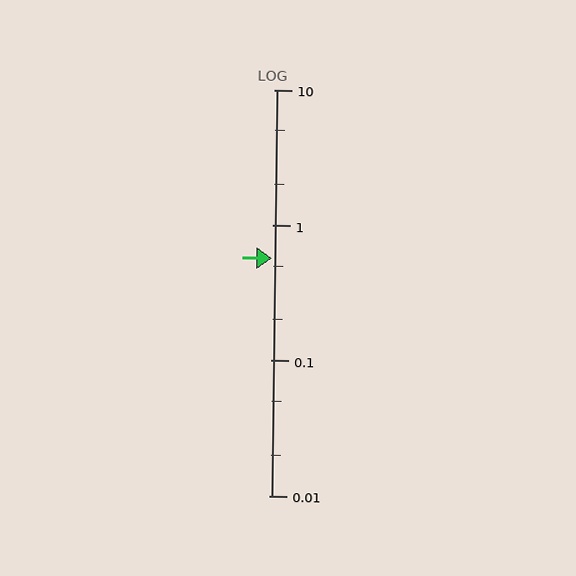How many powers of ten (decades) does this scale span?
The scale spans 3 decades, from 0.01 to 10.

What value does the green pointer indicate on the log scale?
The pointer indicates approximately 0.57.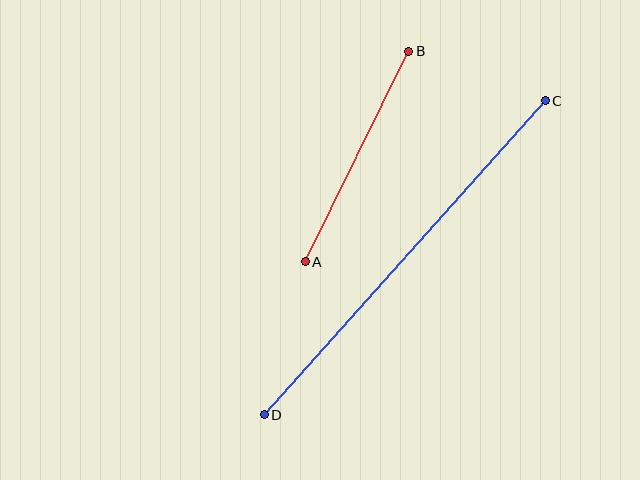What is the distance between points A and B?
The distance is approximately 235 pixels.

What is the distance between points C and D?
The distance is approximately 421 pixels.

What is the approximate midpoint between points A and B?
The midpoint is at approximately (357, 157) pixels.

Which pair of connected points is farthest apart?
Points C and D are farthest apart.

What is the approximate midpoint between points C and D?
The midpoint is at approximately (405, 258) pixels.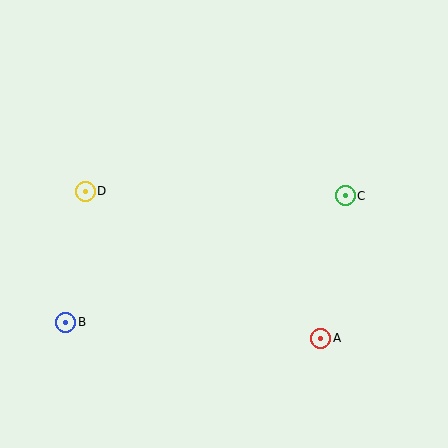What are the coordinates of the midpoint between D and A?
The midpoint between D and A is at (203, 265).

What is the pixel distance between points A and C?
The distance between A and C is 144 pixels.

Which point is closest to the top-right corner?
Point C is closest to the top-right corner.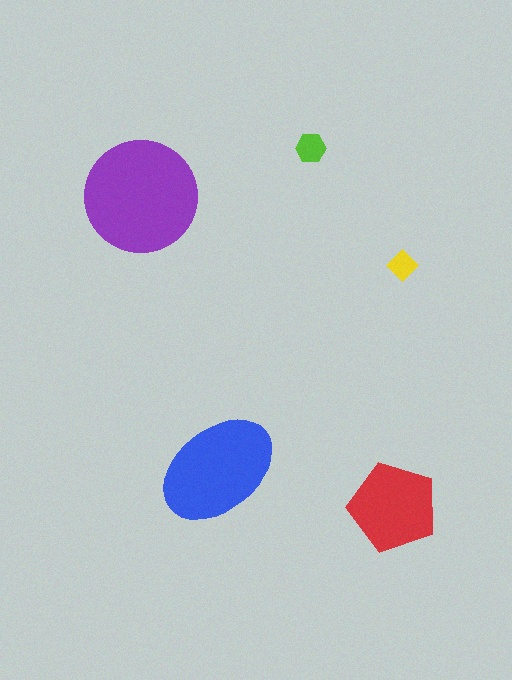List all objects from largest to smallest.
The purple circle, the blue ellipse, the red pentagon, the lime hexagon, the yellow diamond.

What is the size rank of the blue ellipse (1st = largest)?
2nd.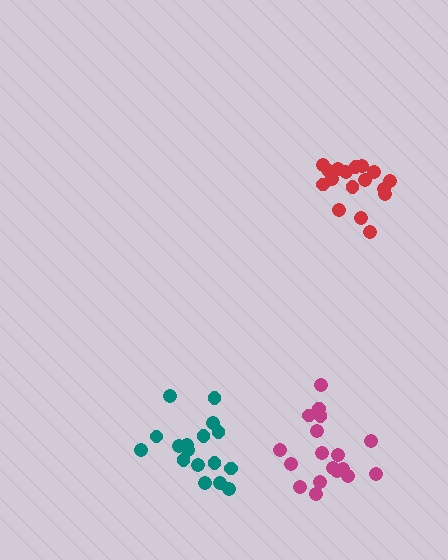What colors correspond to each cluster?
The clusters are colored: magenta, red, teal.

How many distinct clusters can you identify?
There are 3 distinct clusters.